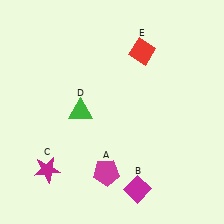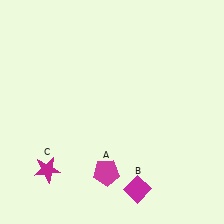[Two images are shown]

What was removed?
The green triangle (D), the red diamond (E) were removed in Image 2.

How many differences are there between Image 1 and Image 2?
There are 2 differences between the two images.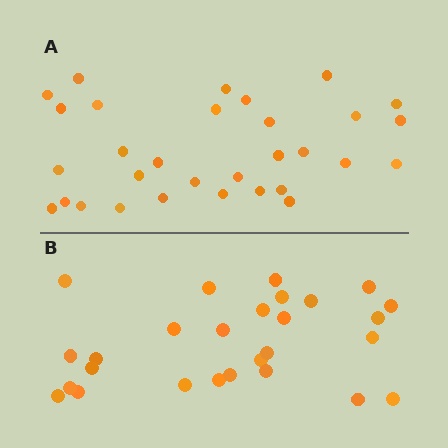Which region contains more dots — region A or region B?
Region A (the top region) has more dots.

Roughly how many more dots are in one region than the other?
Region A has about 4 more dots than region B.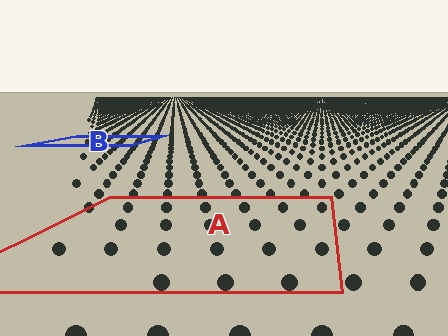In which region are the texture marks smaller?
The texture marks are smaller in region B, because it is farther away.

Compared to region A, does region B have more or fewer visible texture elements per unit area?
Region B has more texture elements per unit area — they are packed more densely because it is farther away.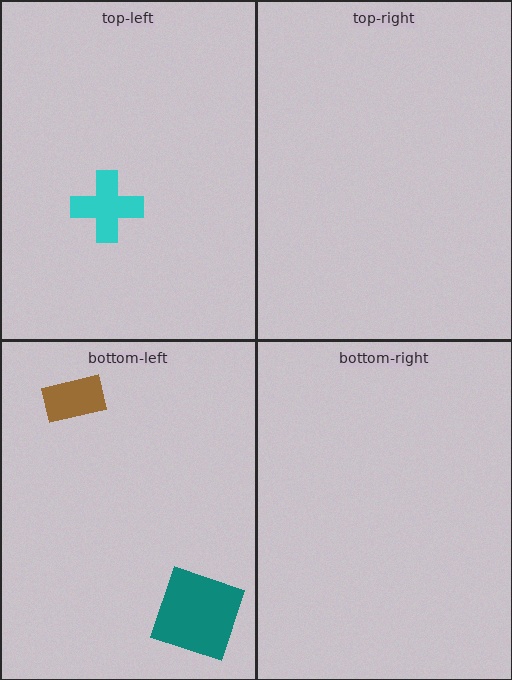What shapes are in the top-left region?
The cyan cross.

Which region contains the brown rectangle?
The bottom-left region.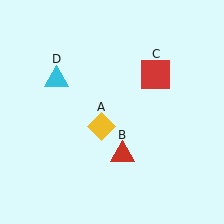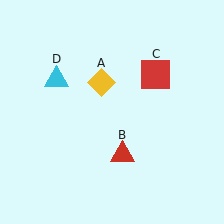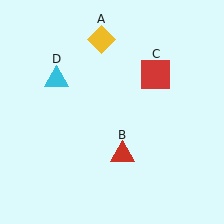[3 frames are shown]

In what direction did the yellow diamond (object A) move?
The yellow diamond (object A) moved up.